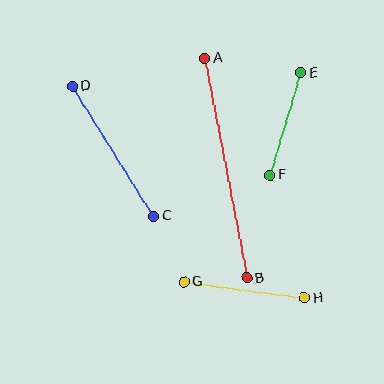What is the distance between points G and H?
The distance is approximately 122 pixels.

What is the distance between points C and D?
The distance is approximately 153 pixels.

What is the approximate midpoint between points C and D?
The midpoint is at approximately (113, 151) pixels.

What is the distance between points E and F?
The distance is approximately 107 pixels.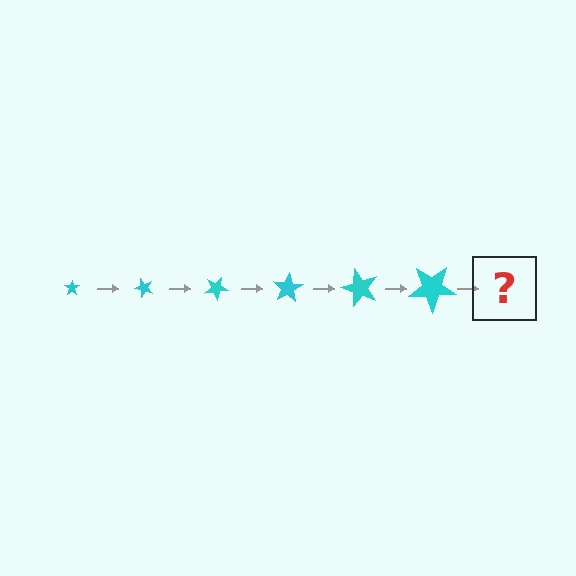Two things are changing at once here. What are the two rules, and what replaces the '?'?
The two rules are that the star grows larger each step and it rotates 50 degrees each step. The '?' should be a star, larger than the previous one and rotated 300 degrees from the start.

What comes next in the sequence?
The next element should be a star, larger than the previous one and rotated 300 degrees from the start.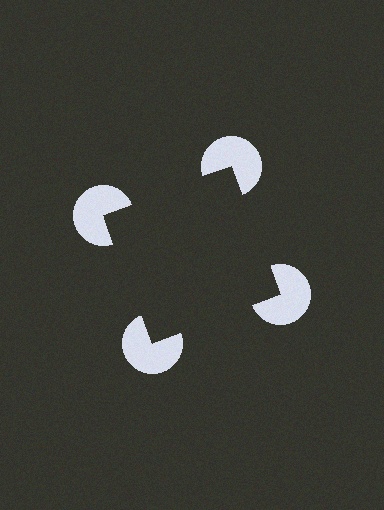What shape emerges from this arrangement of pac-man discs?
An illusory square — its edges are inferred from the aligned wedge cuts in the pac-man discs, not physically drawn.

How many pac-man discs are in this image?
There are 4 — one at each vertex of the illusory square.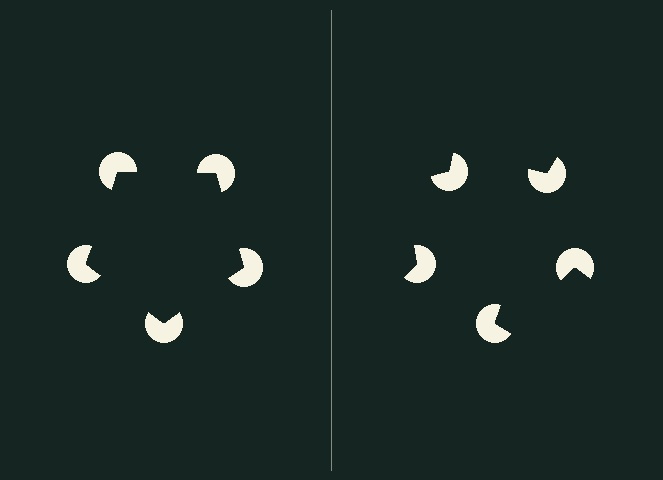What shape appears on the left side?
An illusory pentagon.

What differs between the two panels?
The pac-man discs are positioned identically on both sides; only the wedge orientations differ. On the left they align to a pentagon; on the right they are misaligned.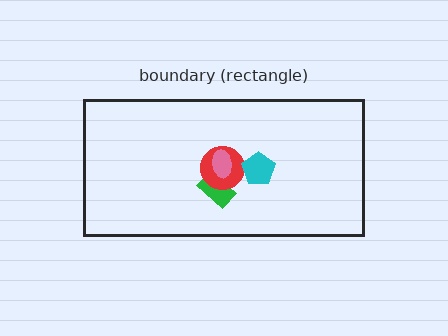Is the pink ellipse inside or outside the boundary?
Inside.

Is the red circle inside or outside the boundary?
Inside.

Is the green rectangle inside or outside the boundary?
Inside.